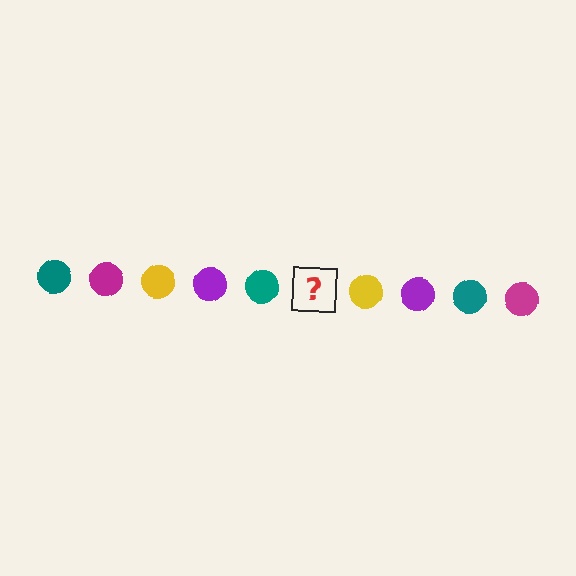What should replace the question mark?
The question mark should be replaced with a magenta circle.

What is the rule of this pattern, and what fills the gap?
The rule is that the pattern cycles through teal, magenta, yellow, purple circles. The gap should be filled with a magenta circle.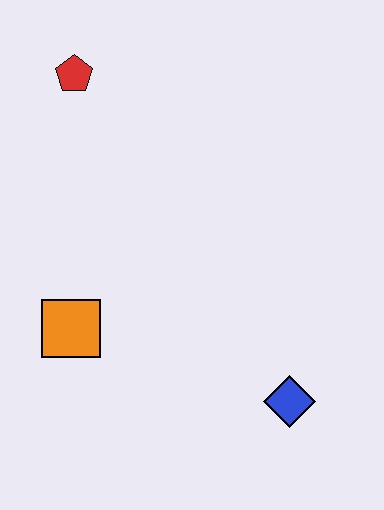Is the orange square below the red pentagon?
Yes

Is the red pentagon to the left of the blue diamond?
Yes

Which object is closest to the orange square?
The blue diamond is closest to the orange square.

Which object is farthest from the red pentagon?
The blue diamond is farthest from the red pentagon.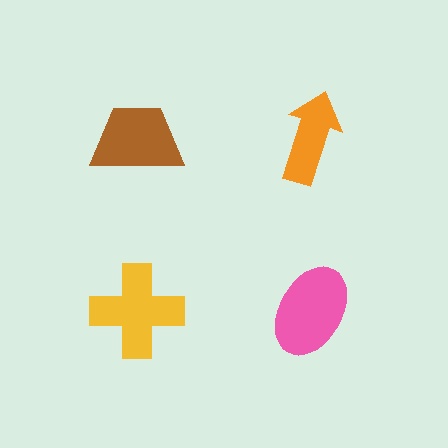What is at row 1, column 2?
An orange arrow.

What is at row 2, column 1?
A yellow cross.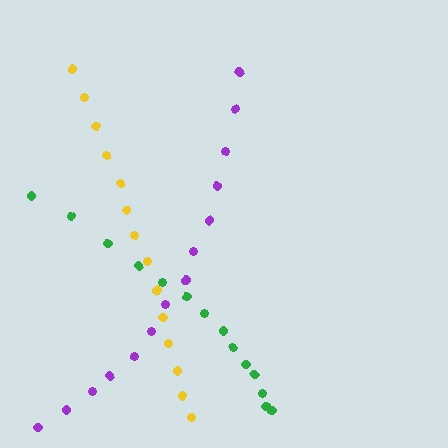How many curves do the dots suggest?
There are 3 distinct paths.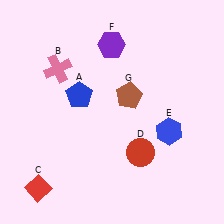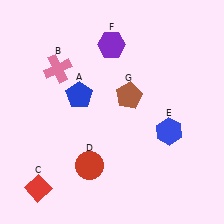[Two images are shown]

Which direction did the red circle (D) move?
The red circle (D) moved left.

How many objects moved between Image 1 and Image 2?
1 object moved between the two images.